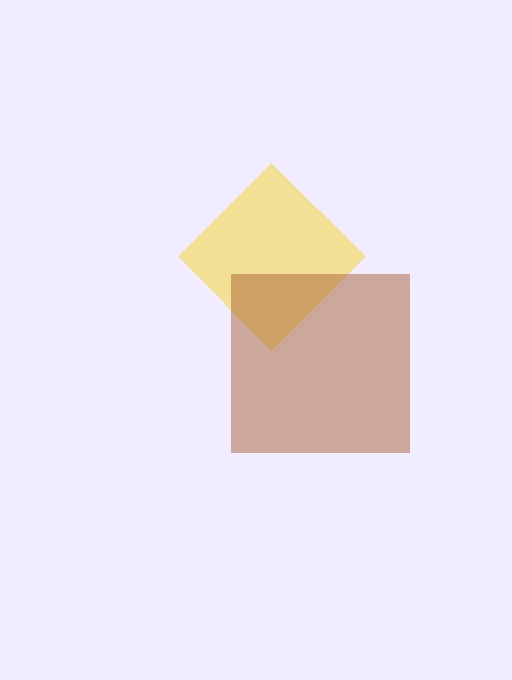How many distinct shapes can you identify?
There are 2 distinct shapes: a yellow diamond, a brown square.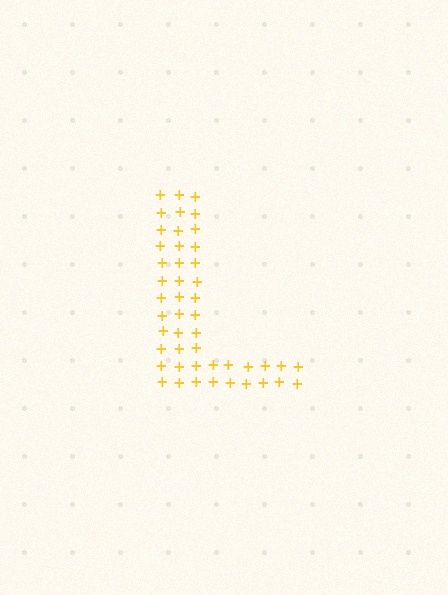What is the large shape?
The large shape is the letter L.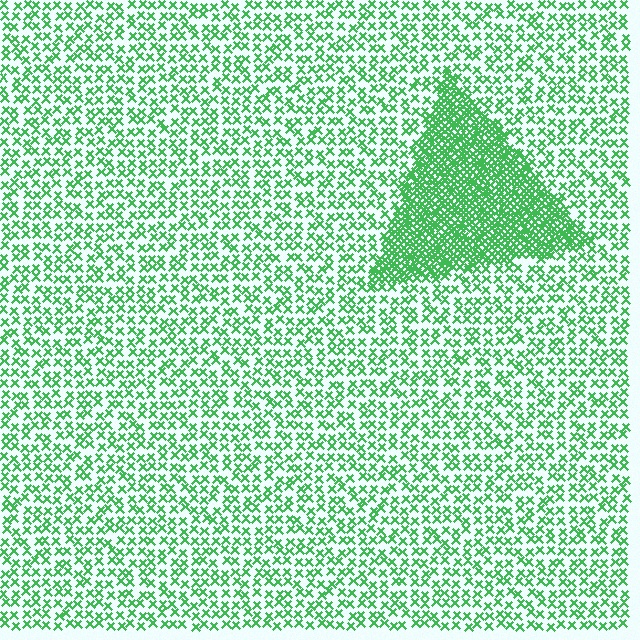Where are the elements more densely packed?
The elements are more densely packed inside the triangle boundary.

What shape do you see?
I see a triangle.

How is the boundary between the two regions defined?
The boundary is defined by a change in element density (approximately 2.8x ratio). All elements are the same color, size, and shape.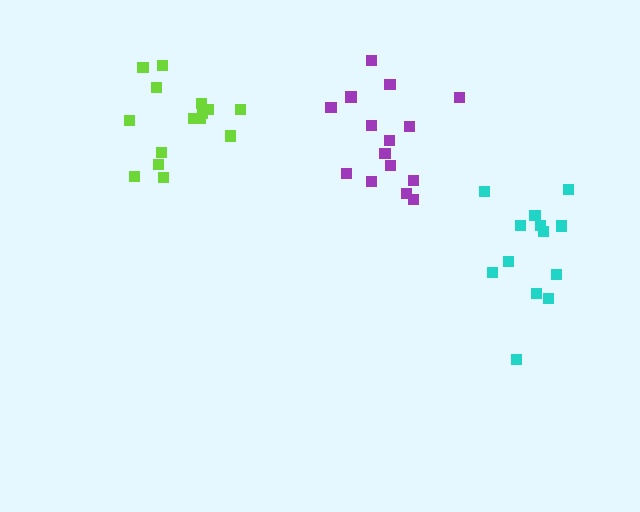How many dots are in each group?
Group 1: 15 dots, Group 2: 15 dots, Group 3: 13 dots (43 total).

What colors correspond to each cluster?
The clusters are colored: purple, lime, cyan.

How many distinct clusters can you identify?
There are 3 distinct clusters.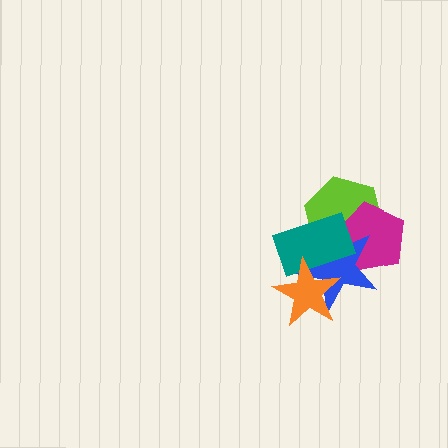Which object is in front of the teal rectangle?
The orange star is in front of the teal rectangle.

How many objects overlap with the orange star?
2 objects overlap with the orange star.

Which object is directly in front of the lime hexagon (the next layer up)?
The magenta pentagon is directly in front of the lime hexagon.